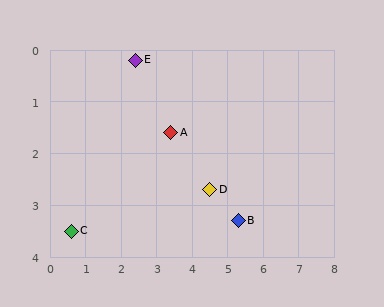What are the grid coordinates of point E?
Point E is at approximately (2.4, 0.2).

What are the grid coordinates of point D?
Point D is at approximately (4.5, 2.7).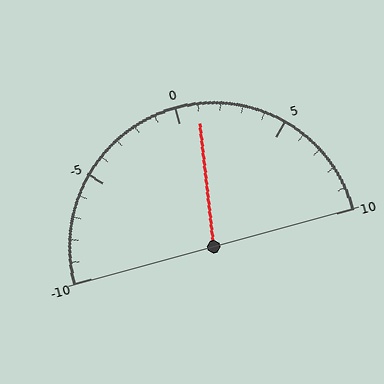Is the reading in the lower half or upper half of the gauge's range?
The reading is in the upper half of the range (-10 to 10).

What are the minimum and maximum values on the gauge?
The gauge ranges from -10 to 10.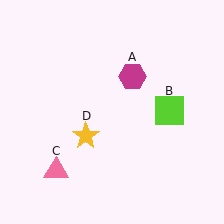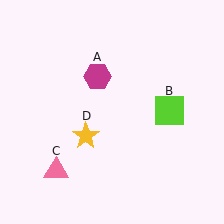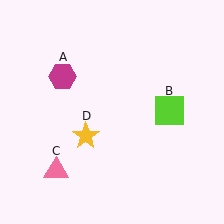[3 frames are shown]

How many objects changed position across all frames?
1 object changed position: magenta hexagon (object A).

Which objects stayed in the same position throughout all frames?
Lime square (object B) and pink triangle (object C) and yellow star (object D) remained stationary.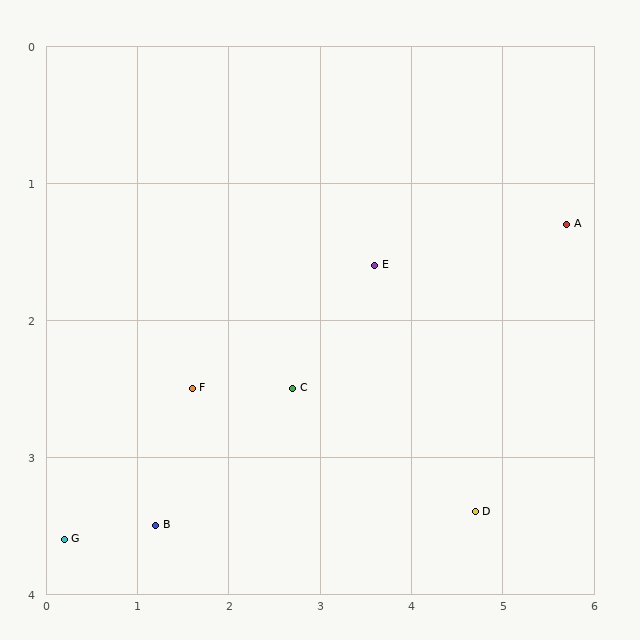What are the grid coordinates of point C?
Point C is at approximately (2.7, 2.5).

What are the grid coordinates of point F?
Point F is at approximately (1.6, 2.5).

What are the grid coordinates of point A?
Point A is at approximately (5.7, 1.3).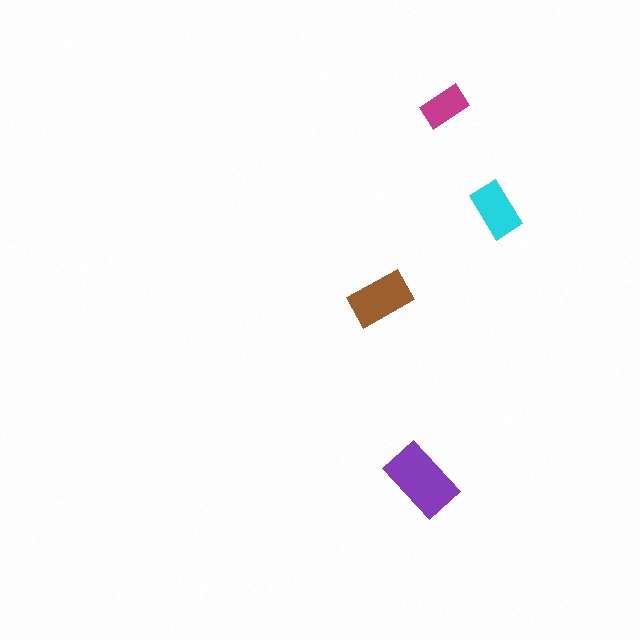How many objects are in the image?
There are 4 objects in the image.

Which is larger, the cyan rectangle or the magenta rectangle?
The cyan one.